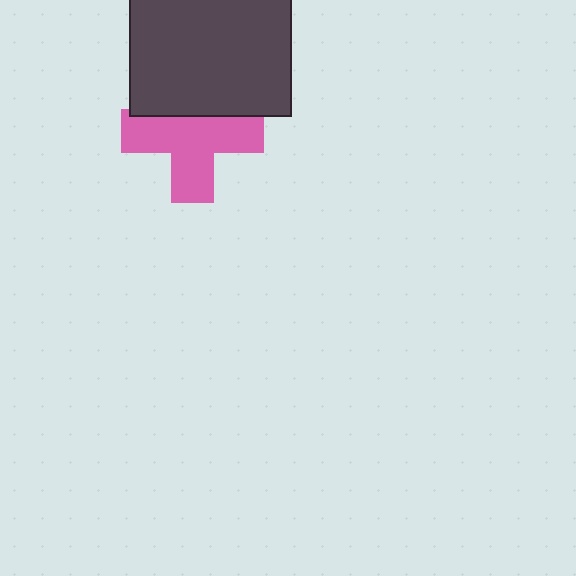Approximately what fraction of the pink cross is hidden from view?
Roughly 30% of the pink cross is hidden behind the dark gray square.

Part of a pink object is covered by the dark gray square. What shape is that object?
It is a cross.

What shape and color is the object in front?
The object in front is a dark gray square.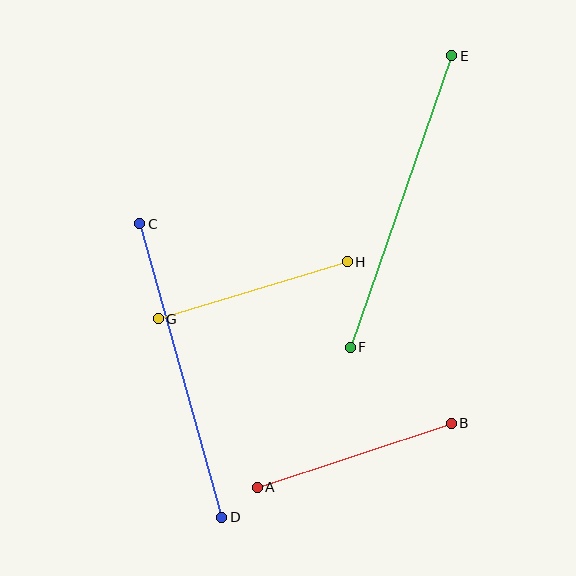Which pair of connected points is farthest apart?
Points E and F are farthest apart.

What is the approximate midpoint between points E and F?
The midpoint is at approximately (401, 202) pixels.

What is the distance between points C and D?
The distance is approximately 305 pixels.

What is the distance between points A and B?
The distance is approximately 204 pixels.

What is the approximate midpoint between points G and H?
The midpoint is at approximately (253, 290) pixels.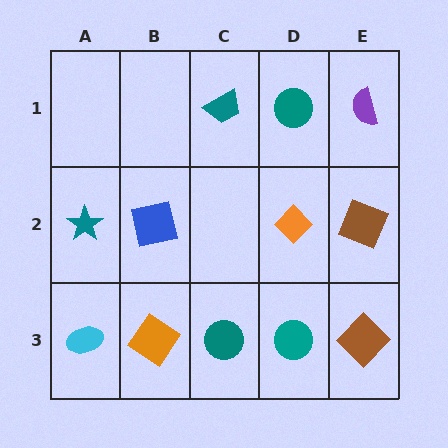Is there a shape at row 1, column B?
No, that cell is empty.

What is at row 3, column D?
A teal circle.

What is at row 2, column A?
A teal star.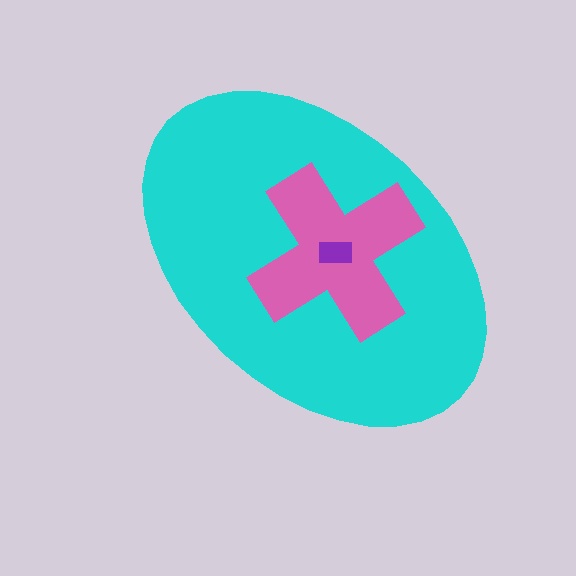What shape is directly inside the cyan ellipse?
The pink cross.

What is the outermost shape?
The cyan ellipse.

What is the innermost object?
The purple rectangle.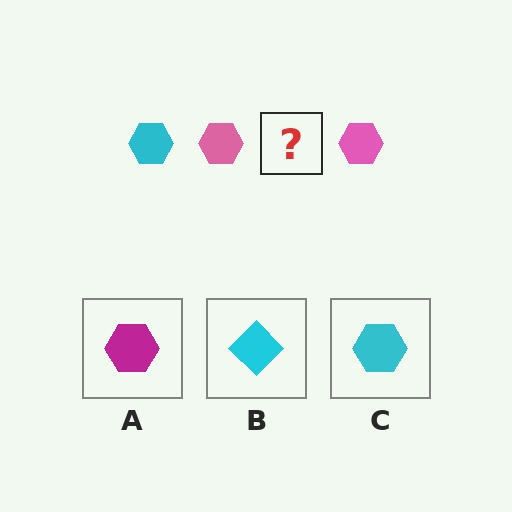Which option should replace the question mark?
Option C.